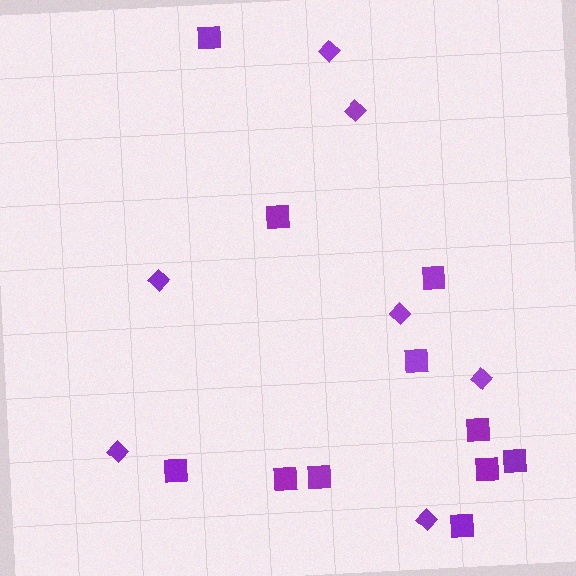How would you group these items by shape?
There are 2 groups: one group of diamonds (7) and one group of squares (11).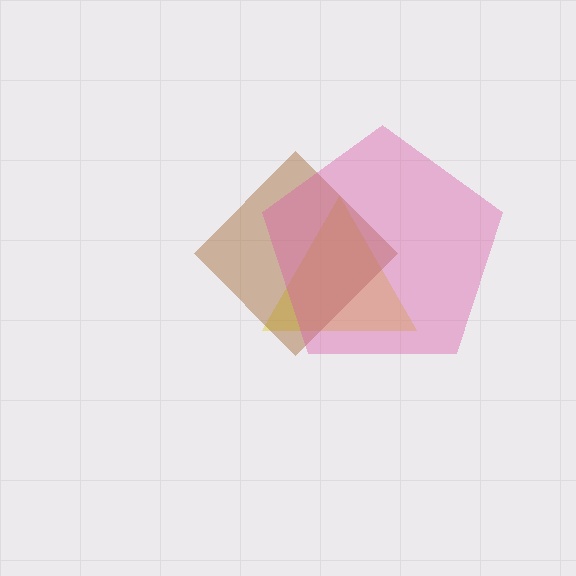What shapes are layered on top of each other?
The layered shapes are: a yellow triangle, a brown diamond, a pink pentagon.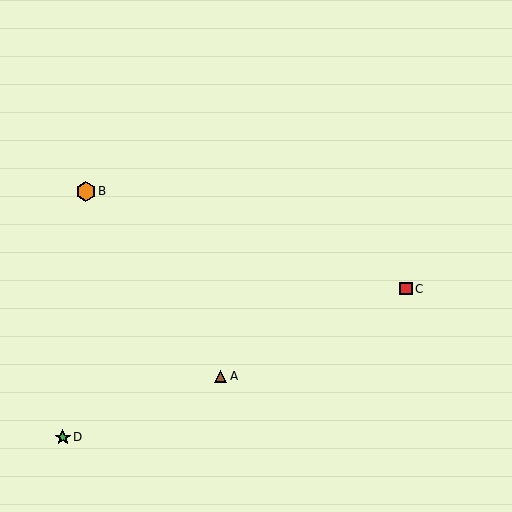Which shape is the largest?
The orange hexagon (labeled B) is the largest.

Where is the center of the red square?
The center of the red square is at (406, 289).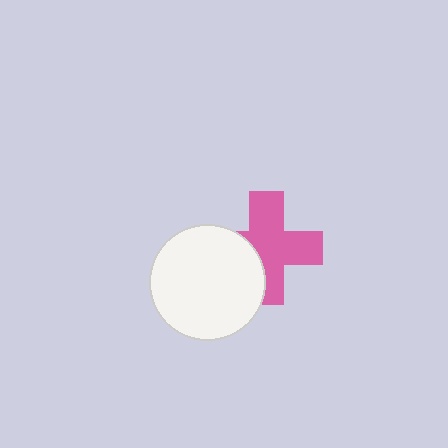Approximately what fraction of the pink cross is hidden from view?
Roughly 32% of the pink cross is hidden behind the white circle.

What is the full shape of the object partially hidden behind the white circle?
The partially hidden object is a pink cross.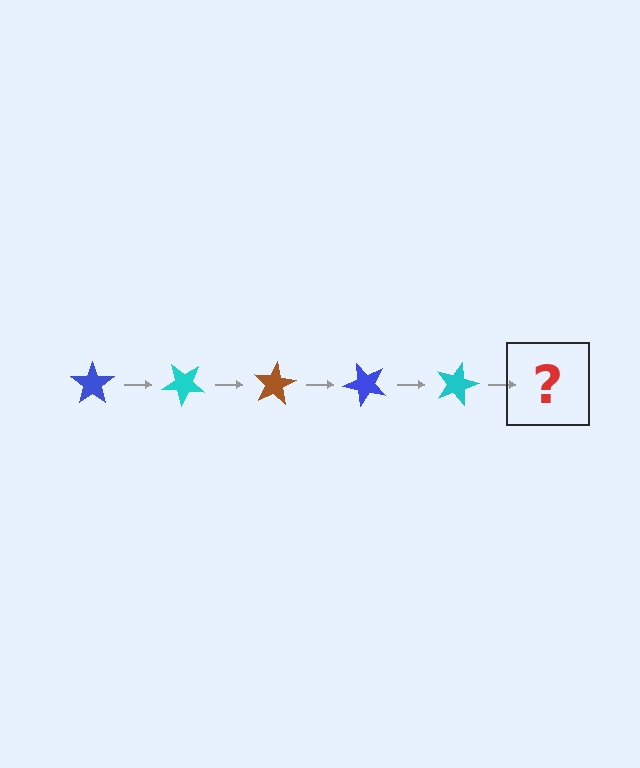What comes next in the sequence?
The next element should be a brown star, rotated 200 degrees from the start.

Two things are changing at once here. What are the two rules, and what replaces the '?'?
The two rules are that it rotates 40 degrees each step and the color cycles through blue, cyan, and brown. The '?' should be a brown star, rotated 200 degrees from the start.